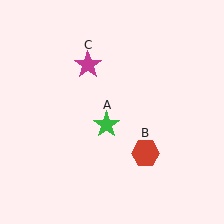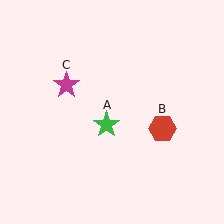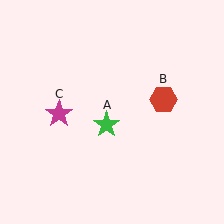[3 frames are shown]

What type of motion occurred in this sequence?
The red hexagon (object B), magenta star (object C) rotated counterclockwise around the center of the scene.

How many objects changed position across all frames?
2 objects changed position: red hexagon (object B), magenta star (object C).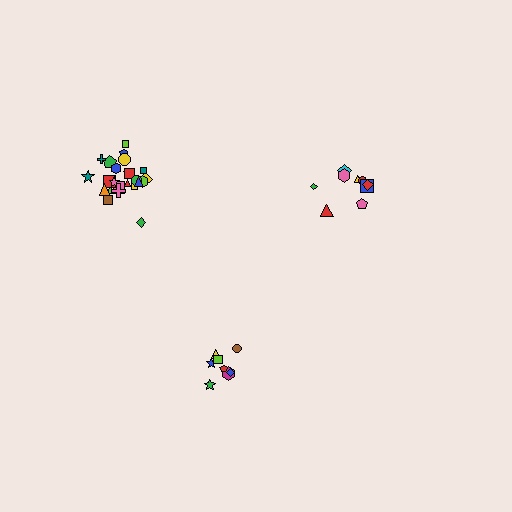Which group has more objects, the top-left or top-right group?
The top-left group.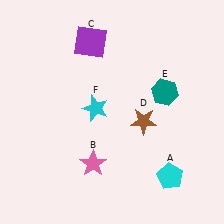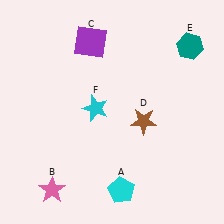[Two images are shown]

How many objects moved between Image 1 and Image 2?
3 objects moved between the two images.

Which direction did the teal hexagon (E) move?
The teal hexagon (E) moved up.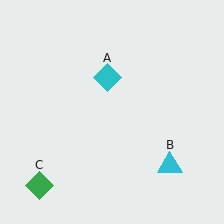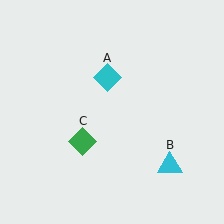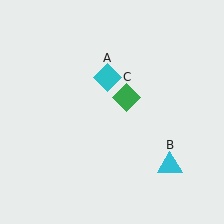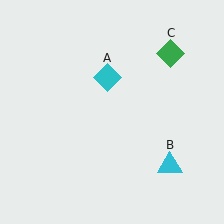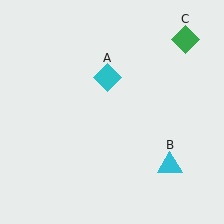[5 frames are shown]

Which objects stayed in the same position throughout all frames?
Cyan diamond (object A) and cyan triangle (object B) remained stationary.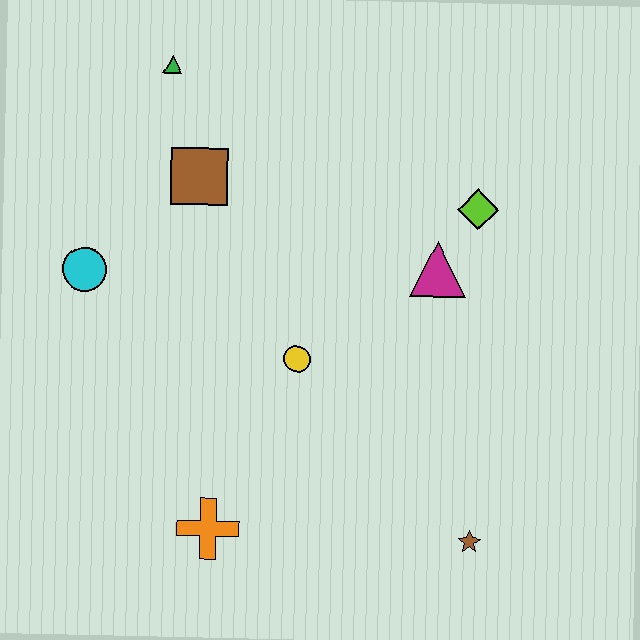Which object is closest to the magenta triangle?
The lime diamond is closest to the magenta triangle.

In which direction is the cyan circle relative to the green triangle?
The cyan circle is below the green triangle.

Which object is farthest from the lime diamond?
The orange cross is farthest from the lime diamond.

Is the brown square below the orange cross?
No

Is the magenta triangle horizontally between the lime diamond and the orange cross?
Yes